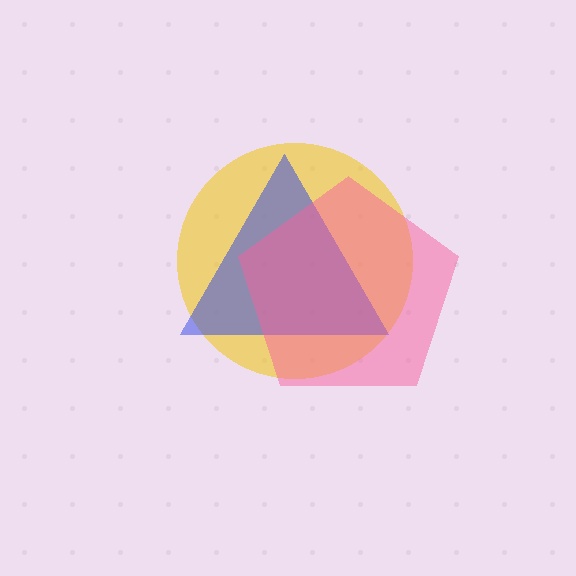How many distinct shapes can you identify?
There are 3 distinct shapes: a yellow circle, a blue triangle, a pink pentagon.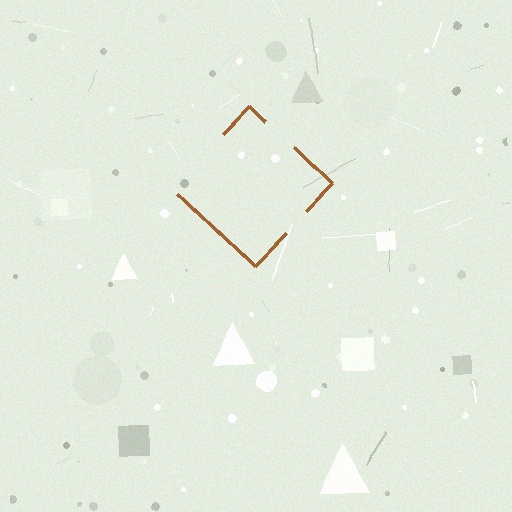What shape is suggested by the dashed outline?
The dashed outline suggests a diamond.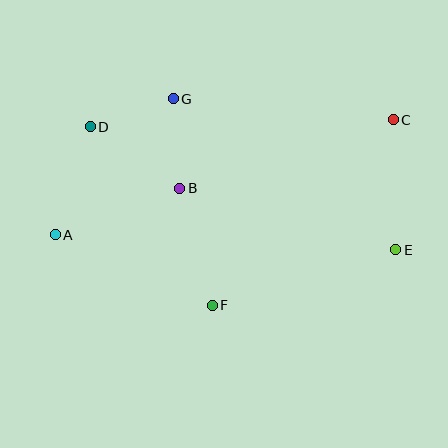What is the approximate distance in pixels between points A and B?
The distance between A and B is approximately 133 pixels.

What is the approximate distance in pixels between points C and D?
The distance between C and D is approximately 303 pixels.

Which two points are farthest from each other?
Points A and C are farthest from each other.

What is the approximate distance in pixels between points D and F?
The distance between D and F is approximately 217 pixels.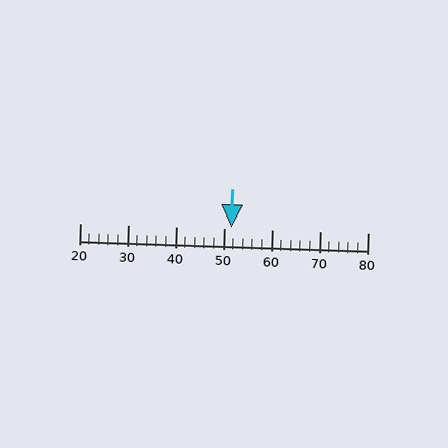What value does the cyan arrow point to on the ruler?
The cyan arrow points to approximately 52.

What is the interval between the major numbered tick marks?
The major tick marks are spaced 10 units apart.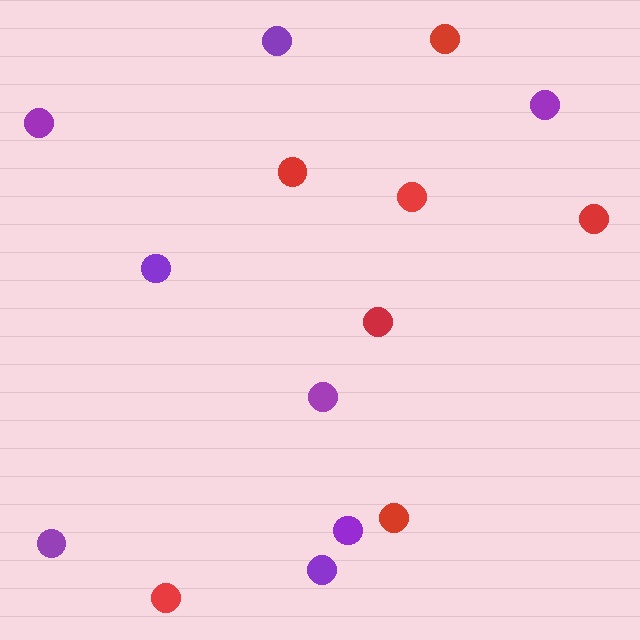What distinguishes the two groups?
There are 2 groups: one group of purple circles (8) and one group of red circles (7).